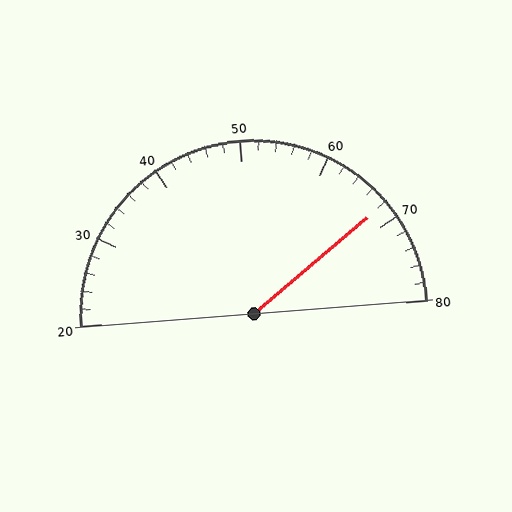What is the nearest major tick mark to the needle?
The nearest major tick mark is 70.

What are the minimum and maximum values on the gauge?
The gauge ranges from 20 to 80.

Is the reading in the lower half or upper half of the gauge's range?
The reading is in the upper half of the range (20 to 80).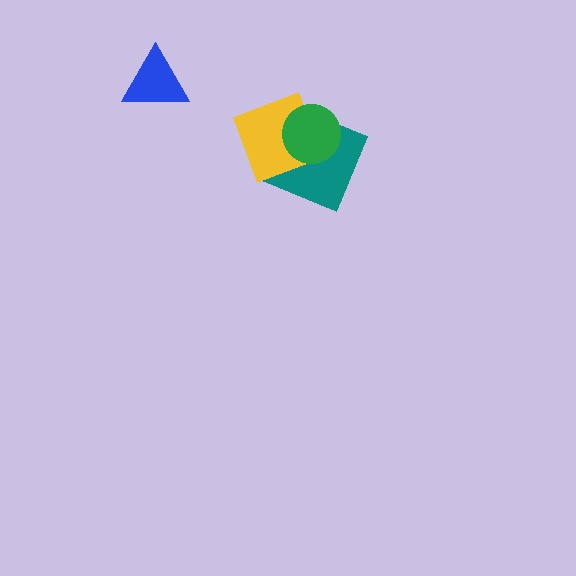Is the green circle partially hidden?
No, no other shape covers it.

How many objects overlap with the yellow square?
2 objects overlap with the yellow square.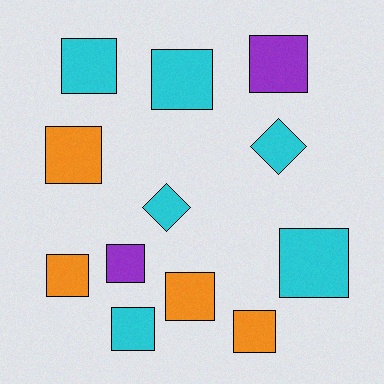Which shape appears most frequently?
Square, with 10 objects.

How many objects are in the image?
There are 12 objects.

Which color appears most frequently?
Cyan, with 6 objects.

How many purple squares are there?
There are 2 purple squares.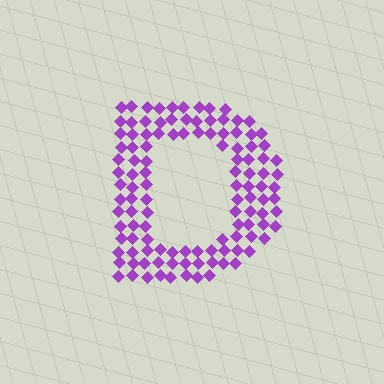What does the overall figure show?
The overall figure shows the letter D.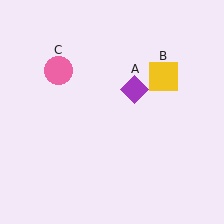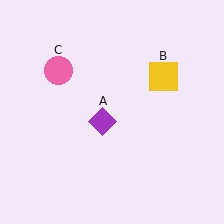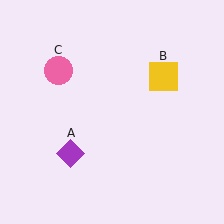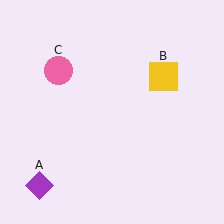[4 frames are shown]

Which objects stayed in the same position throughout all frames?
Yellow square (object B) and pink circle (object C) remained stationary.